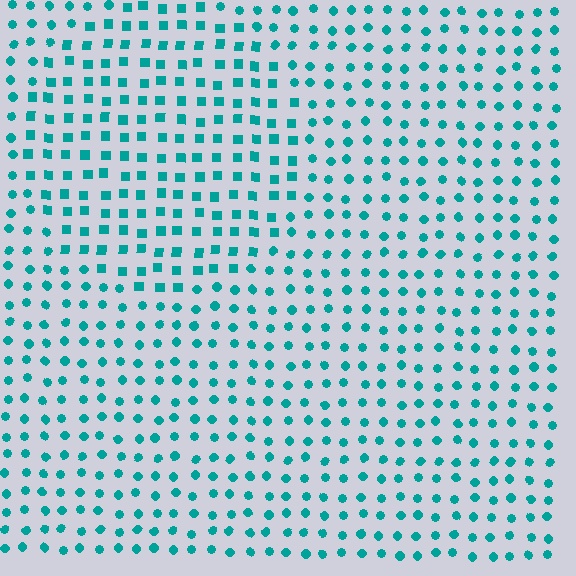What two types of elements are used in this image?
The image uses squares inside the circle region and circles outside it.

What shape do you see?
I see a circle.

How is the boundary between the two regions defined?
The boundary is defined by a change in element shape: squares inside vs. circles outside. All elements share the same color and spacing.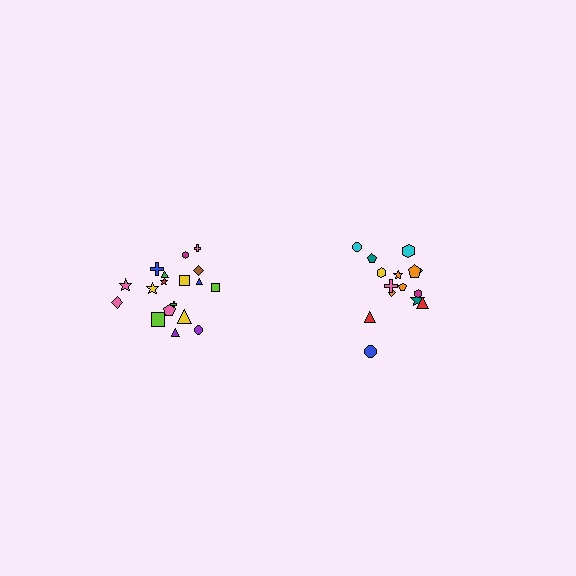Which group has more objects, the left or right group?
The left group.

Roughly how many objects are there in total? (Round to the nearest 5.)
Roughly 35 objects in total.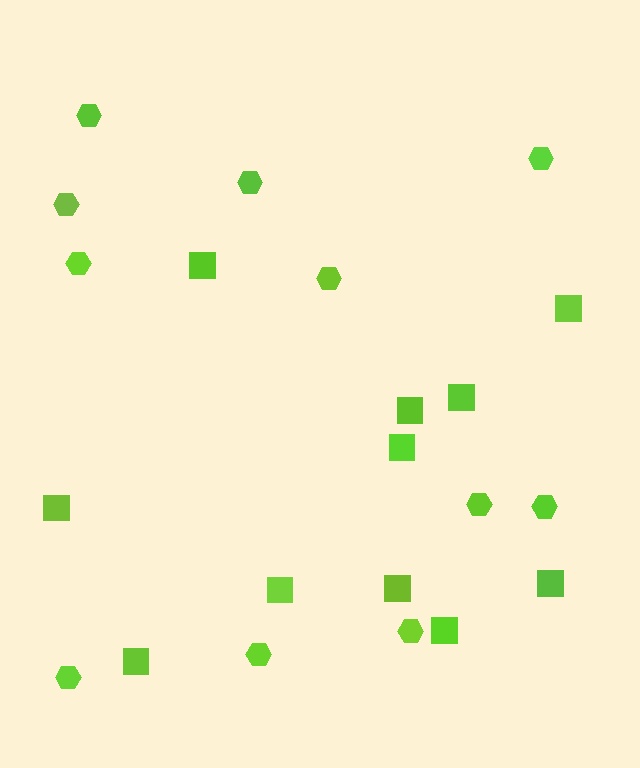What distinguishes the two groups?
There are 2 groups: one group of hexagons (11) and one group of squares (11).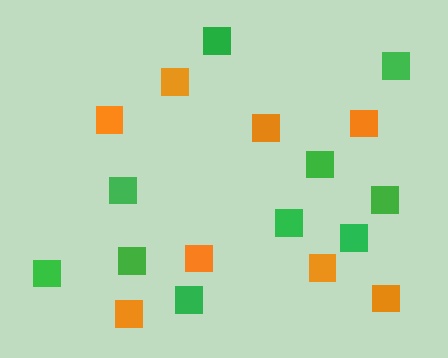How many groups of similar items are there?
There are 2 groups: one group of green squares (10) and one group of orange squares (8).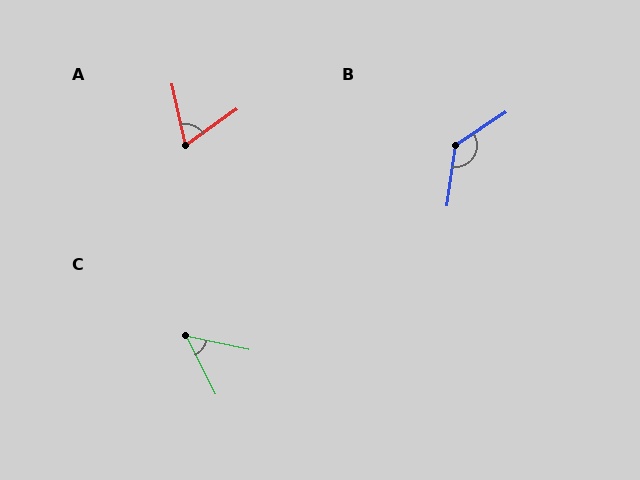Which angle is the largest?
B, at approximately 131 degrees.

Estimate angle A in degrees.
Approximately 68 degrees.